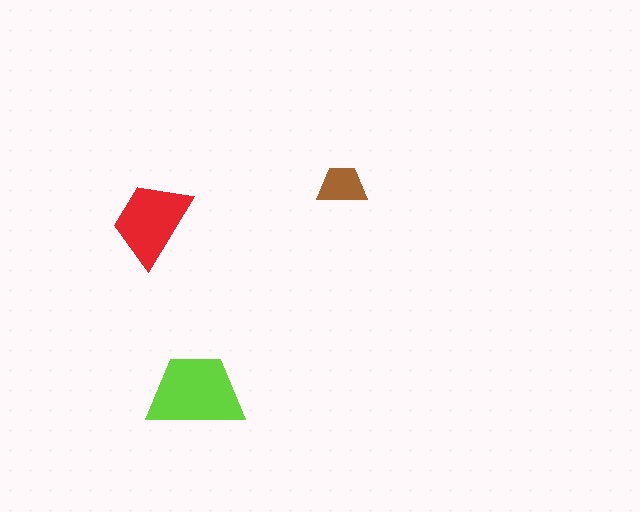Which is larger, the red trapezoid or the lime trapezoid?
The lime one.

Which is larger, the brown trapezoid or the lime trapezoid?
The lime one.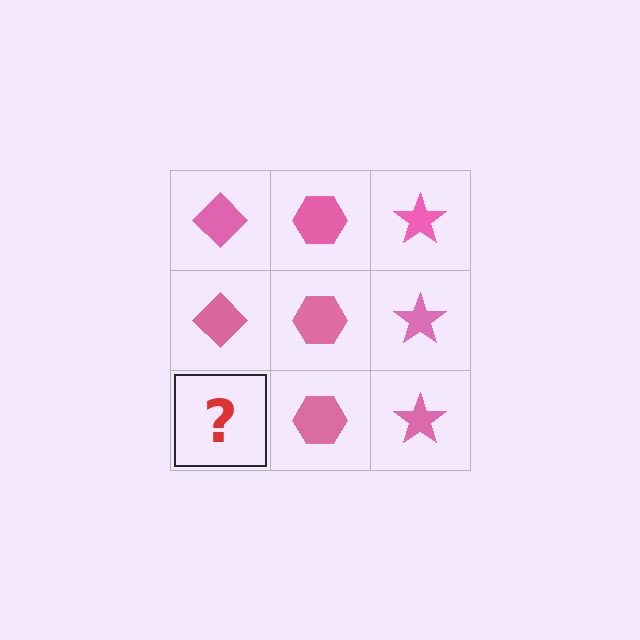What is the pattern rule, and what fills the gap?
The rule is that each column has a consistent shape. The gap should be filled with a pink diamond.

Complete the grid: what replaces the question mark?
The question mark should be replaced with a pink diamond.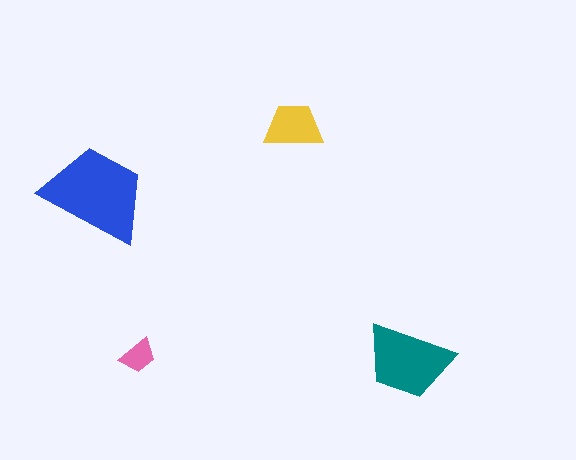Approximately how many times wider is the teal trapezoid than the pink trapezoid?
About 2.5 times wider.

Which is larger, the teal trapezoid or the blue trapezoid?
The blue one.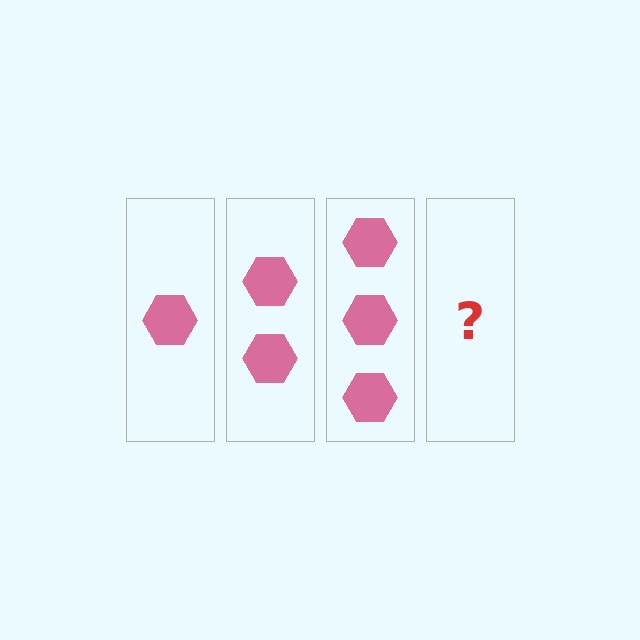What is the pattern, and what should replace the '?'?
The pattern is that each step adds one more hexagon. The '?' should be 4 hexagons.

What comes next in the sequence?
The next element should be 4 hexagons.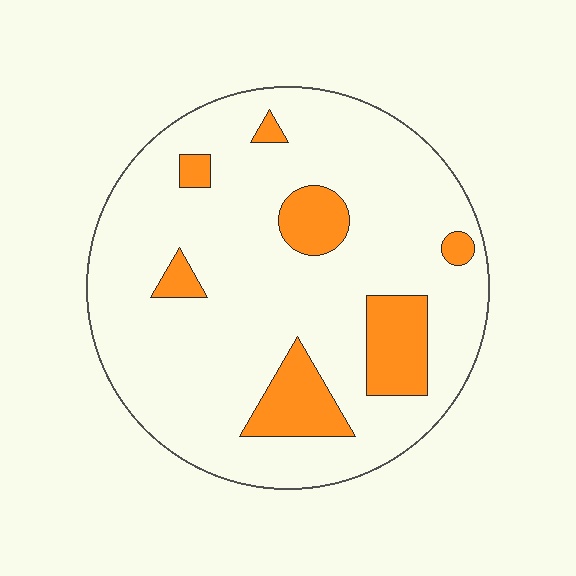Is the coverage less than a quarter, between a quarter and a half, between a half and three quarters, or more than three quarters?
Less than a quarter.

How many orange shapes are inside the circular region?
7.